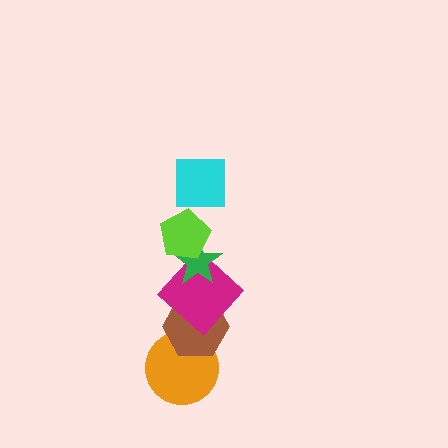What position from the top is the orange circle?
The orange circle is 6th from the top.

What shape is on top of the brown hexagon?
The magenta diamond is on top of the brown hexagon.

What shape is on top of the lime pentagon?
The cyan square is on top of the lime pentagon.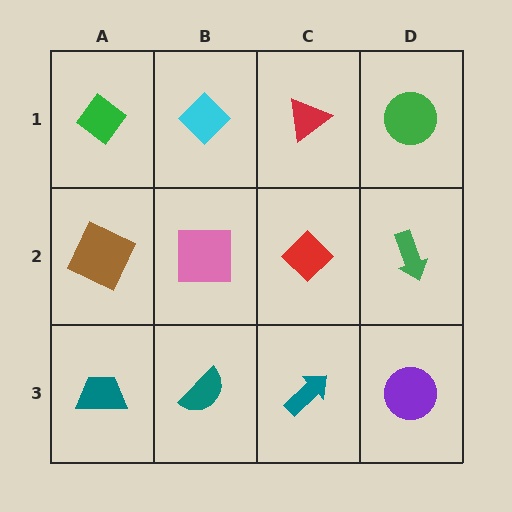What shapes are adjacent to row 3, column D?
A green arrow (row 2, column D), a teal arrow (row 3, column C).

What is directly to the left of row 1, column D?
A red triangle.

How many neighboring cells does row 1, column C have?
3.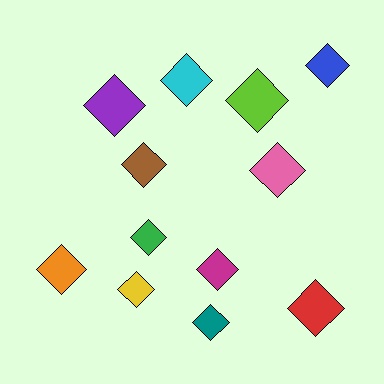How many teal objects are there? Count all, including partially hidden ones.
There is 1 teal object.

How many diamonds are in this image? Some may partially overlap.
There are 12 diamonds.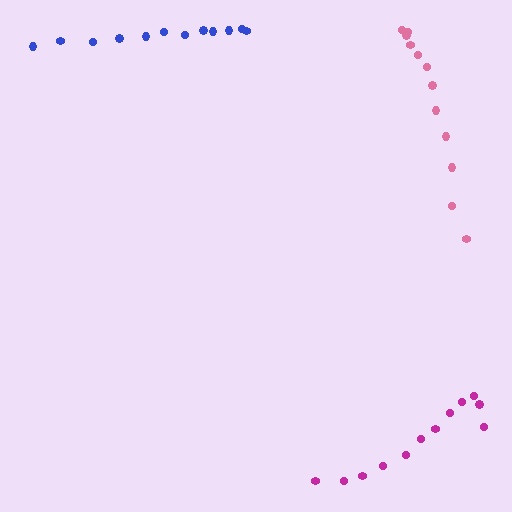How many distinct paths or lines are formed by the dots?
There are 3 distinct paths.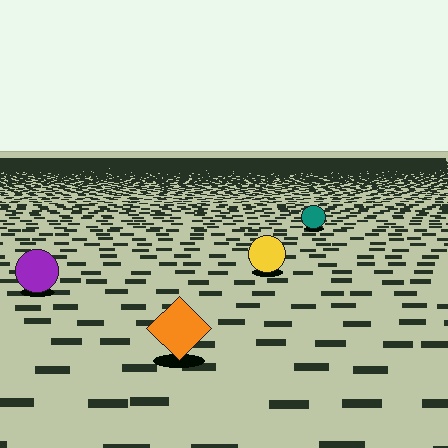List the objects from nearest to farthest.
From nearest to farthest: the orange diamond, the purple circle, the yellow circle, the teal circle.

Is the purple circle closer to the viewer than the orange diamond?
No. The orange diamond is closer — you can tell from the texture gradient: the ground texture is coarser near it.